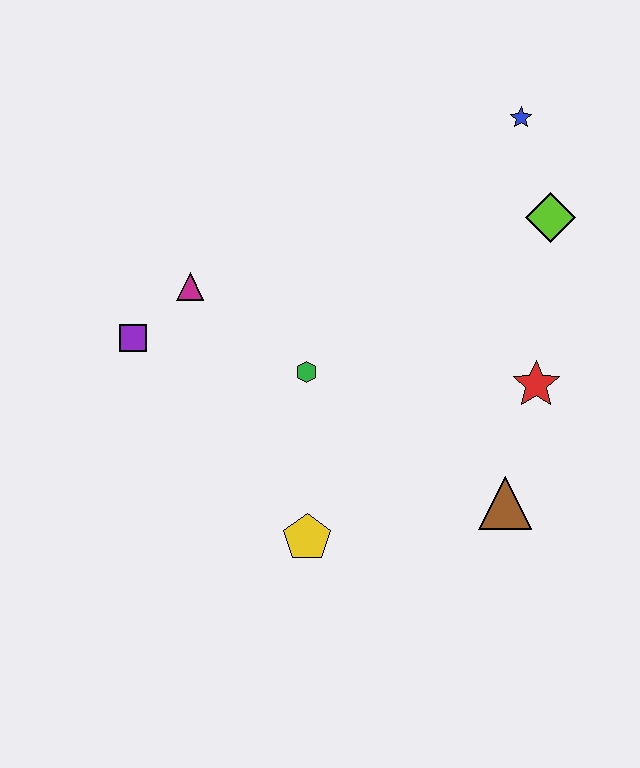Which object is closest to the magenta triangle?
The purple square is closest to the magenta triangle.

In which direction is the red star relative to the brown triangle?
The red star is above the brown triangle.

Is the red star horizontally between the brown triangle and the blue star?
No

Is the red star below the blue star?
Yes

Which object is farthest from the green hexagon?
The blue star is farthest from the green hexagon.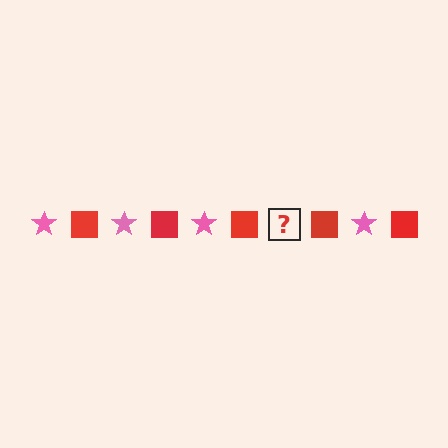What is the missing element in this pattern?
The missing element is a pink star.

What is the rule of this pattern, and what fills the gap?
The rule is that the pattern alternates between pink star and red square. The gap should be filled with a pink star.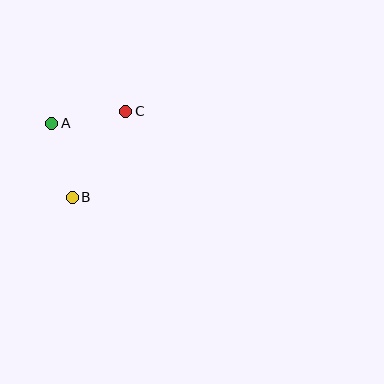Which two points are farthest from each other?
Points B and C are farthest from each other.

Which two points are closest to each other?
Points A and C are closest to each other.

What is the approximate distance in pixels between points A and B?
The distance between A and B is approximately 77 pixels.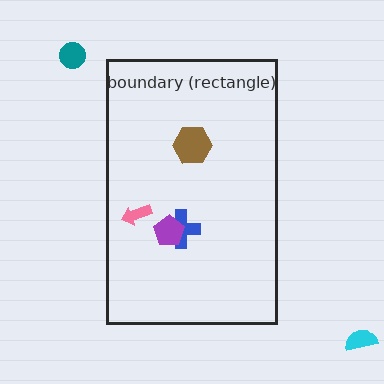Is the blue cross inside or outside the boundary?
Inside.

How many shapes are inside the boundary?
4 inside, 2 outside.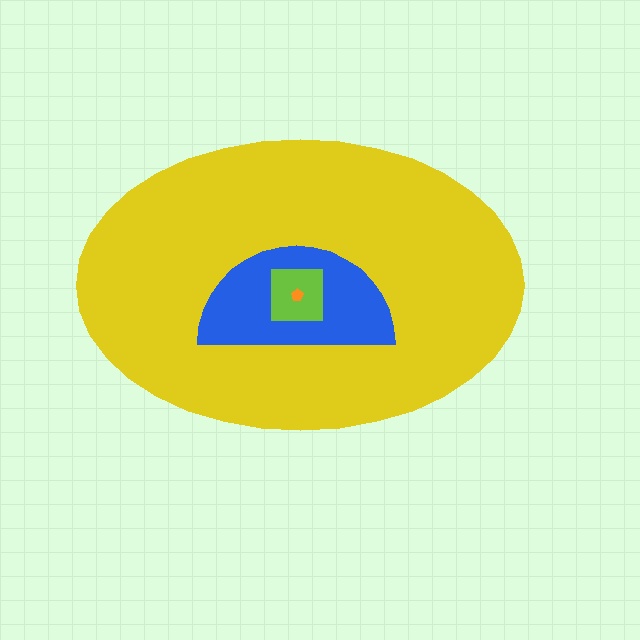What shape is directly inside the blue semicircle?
The lime square.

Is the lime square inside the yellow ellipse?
Yes.